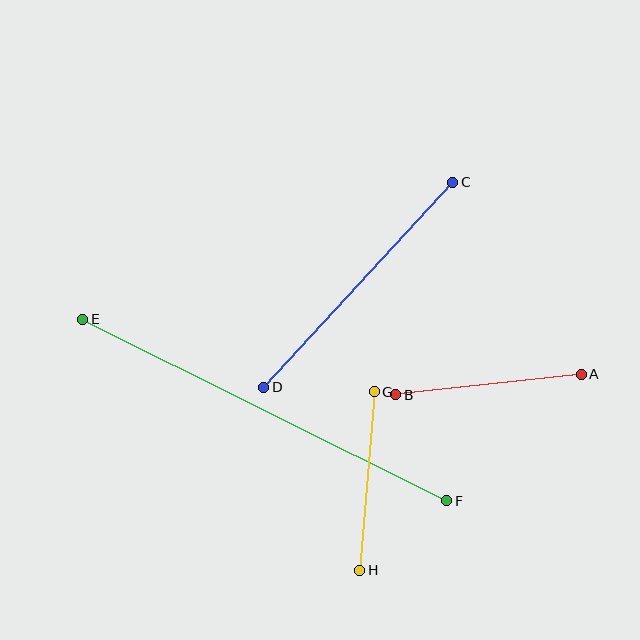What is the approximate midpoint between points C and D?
The midpoint is at approximately (358, 285) pixels.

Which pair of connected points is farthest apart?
Points E and F are farthest apart.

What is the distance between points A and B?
The distance is approximately 187 pixels.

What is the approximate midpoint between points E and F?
The midpoint is at approximately (265, 410) pixels.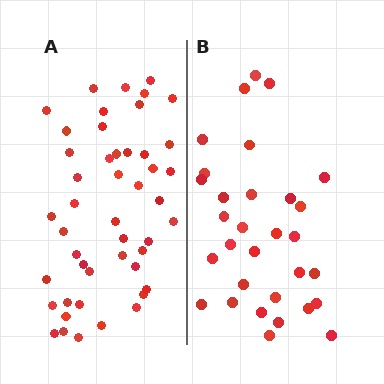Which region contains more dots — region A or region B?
Region A (the left region) has more dots.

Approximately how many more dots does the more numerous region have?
Region A has approximately 15 more dots than region B.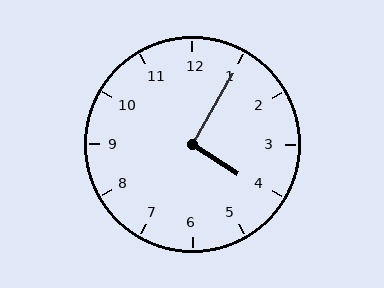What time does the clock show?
4:05.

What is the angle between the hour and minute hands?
Approximately 92 degrees.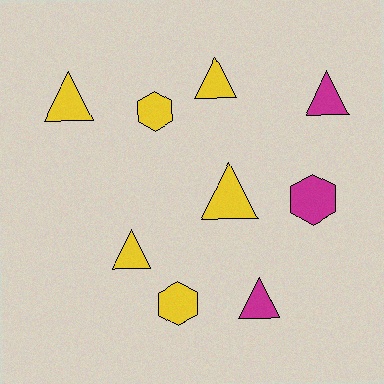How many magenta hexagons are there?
There is 1 magenta hexagon.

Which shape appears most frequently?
Triangle, with 6 objects.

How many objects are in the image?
There are 9 objects.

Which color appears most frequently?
Yellow, with 6 objects.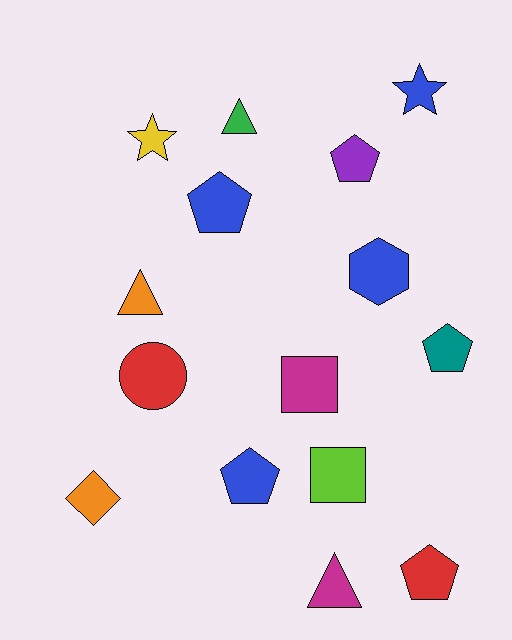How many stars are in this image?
There are 2 stars.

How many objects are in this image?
There are 15 objects.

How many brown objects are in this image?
There are no brown objects.